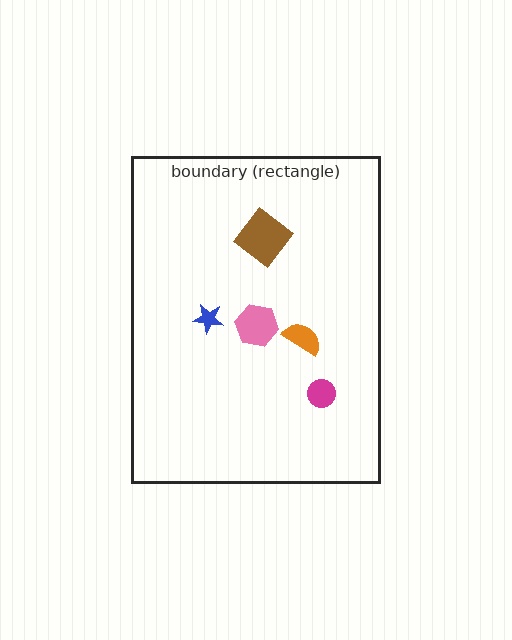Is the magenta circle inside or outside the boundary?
Inside.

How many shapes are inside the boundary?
5 inside, 0 outside.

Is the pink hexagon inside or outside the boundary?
Inside.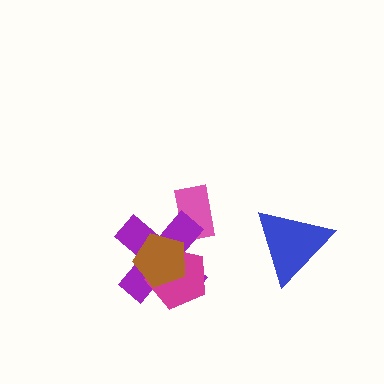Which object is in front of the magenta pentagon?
The brown pentagon is in front of the magenta pentagon.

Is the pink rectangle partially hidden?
Yes, it is partially covered by another shape.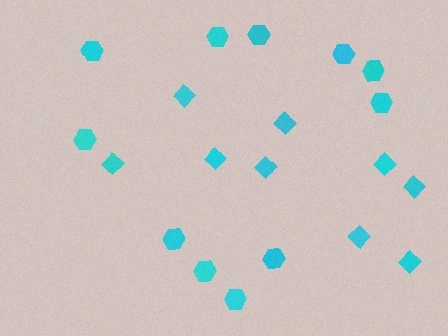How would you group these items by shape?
There are 2 groups: one group of diamonds (9) and one group of hexagons (11).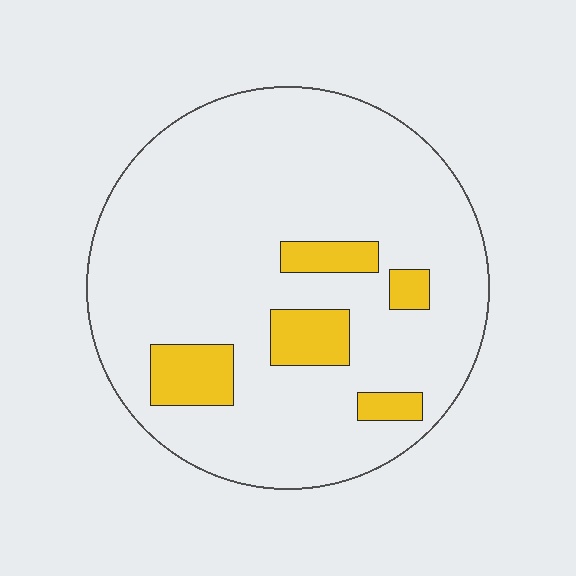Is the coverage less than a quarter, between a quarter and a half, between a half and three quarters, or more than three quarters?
Less than a quarter.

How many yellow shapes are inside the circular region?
5.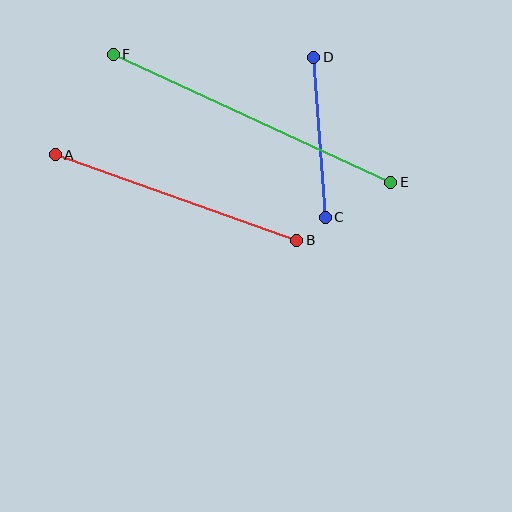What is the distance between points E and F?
The distance is approximately 306 pixels.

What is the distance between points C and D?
The distance is approximately 160 pixels.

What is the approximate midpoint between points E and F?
The midpoint is at approximately (252, 118) pixels.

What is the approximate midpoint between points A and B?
The midpoint is at approximately (176, 197) pixels.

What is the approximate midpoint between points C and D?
The midpoint is at approximately (319, 137) pixels.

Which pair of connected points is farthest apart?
Points E and F are farthest apart.